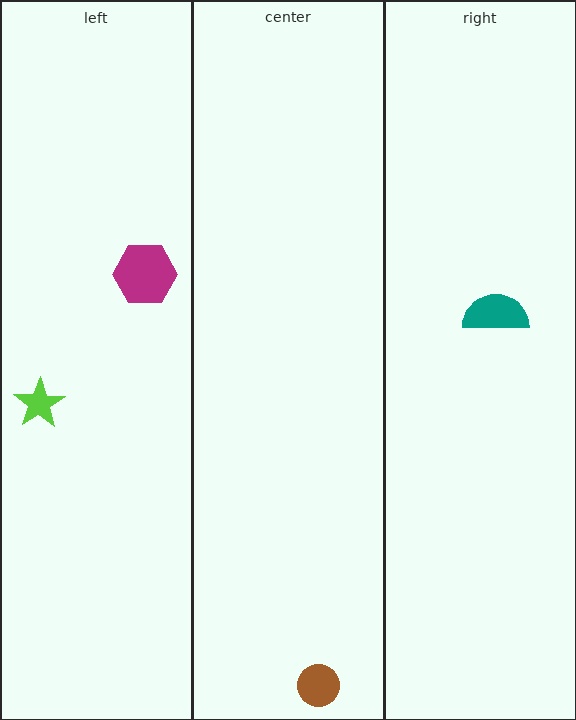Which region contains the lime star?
The left region.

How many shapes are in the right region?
1.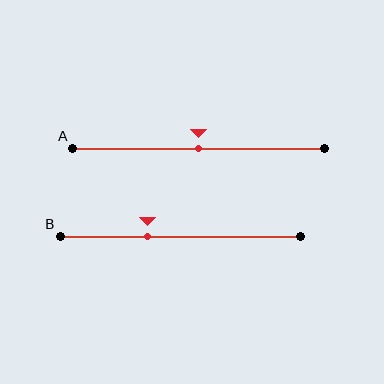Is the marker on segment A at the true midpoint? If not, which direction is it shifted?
Yes, the marker on segment A is at the true midpoint.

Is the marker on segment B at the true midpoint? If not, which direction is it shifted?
No, the marker on segment B is shifted to the left by about 14% of the segment length.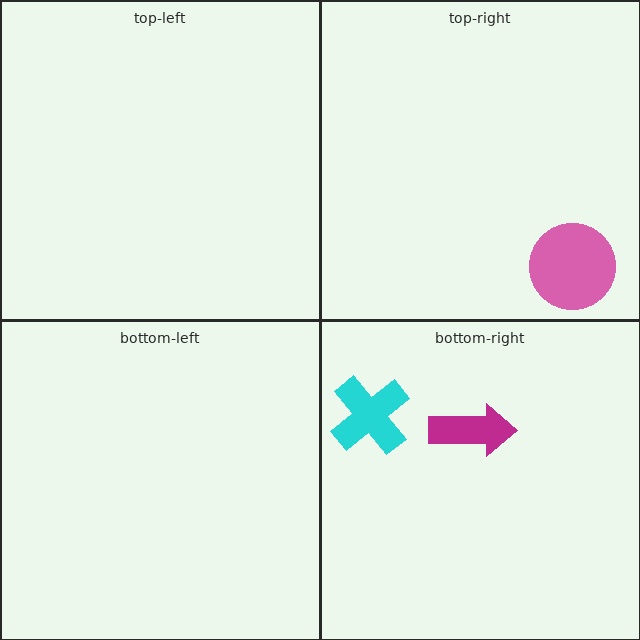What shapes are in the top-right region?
The pink circle.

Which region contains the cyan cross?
The bottom-right region.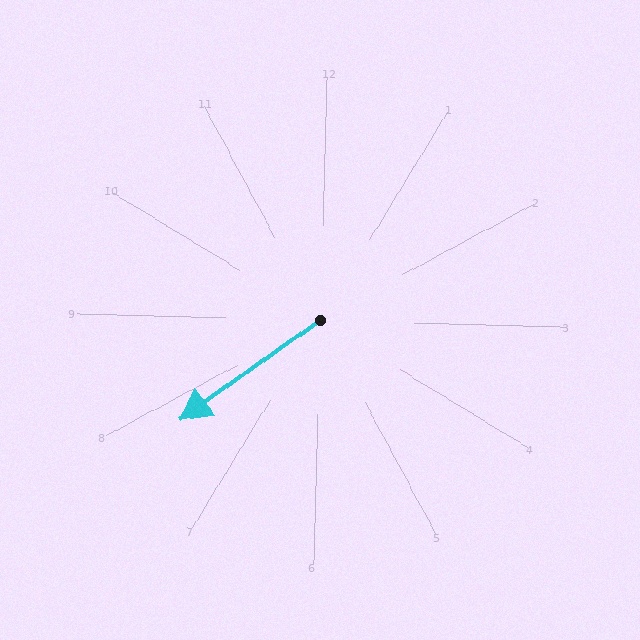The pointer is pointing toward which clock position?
Roughly 8 o'clock.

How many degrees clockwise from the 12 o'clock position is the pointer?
Approximately 233 degrees.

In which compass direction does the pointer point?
Southwest.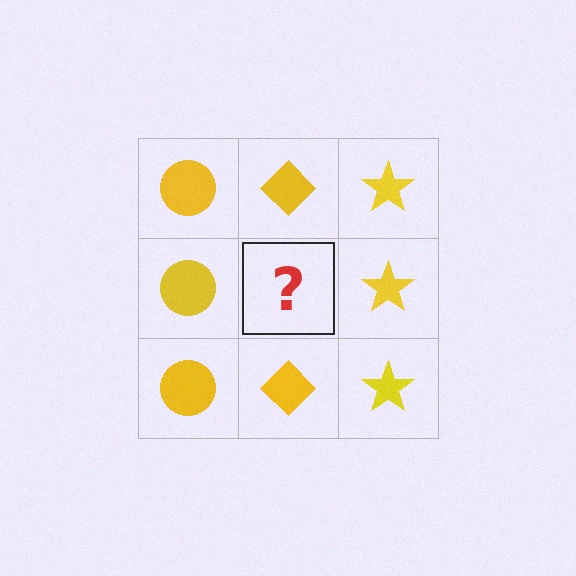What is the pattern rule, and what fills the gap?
The rule is that each column has a consistent shape. The gap should be filled with a yellow diamond.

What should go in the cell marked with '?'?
The missing cell should contain a yellow diamond.